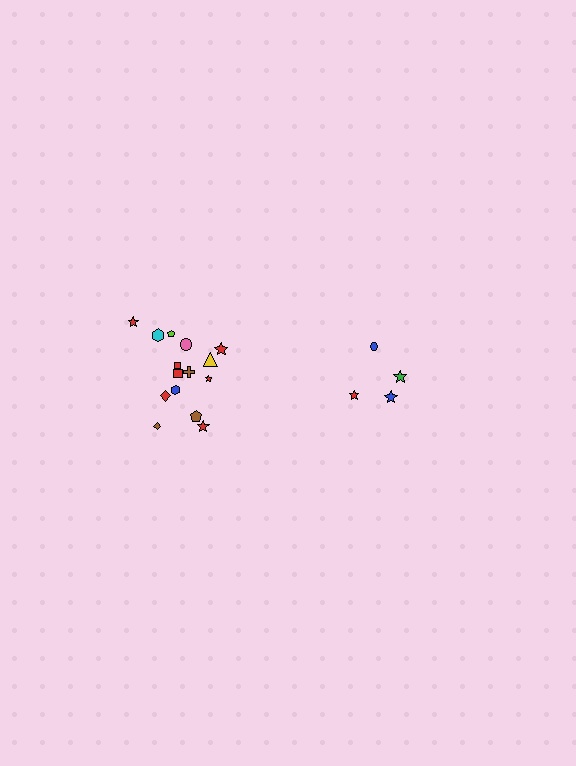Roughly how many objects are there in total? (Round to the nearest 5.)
Roughly 20 objects in total.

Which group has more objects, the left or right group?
The left group.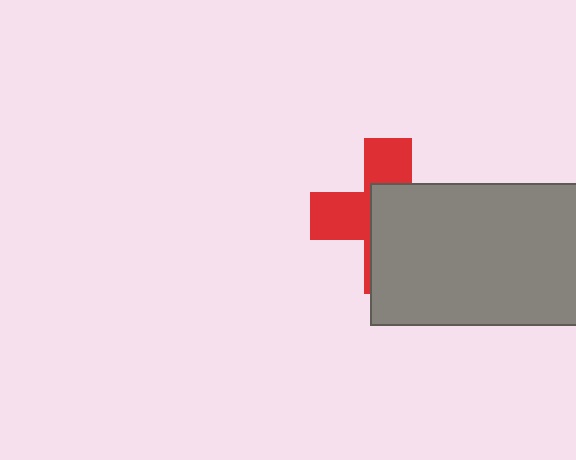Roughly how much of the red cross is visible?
A small part of it is visible (roughly 43%).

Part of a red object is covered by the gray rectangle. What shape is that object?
It is a cross.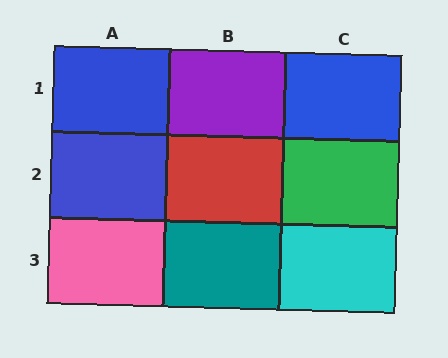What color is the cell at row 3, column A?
Pink.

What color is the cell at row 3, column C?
Cyan.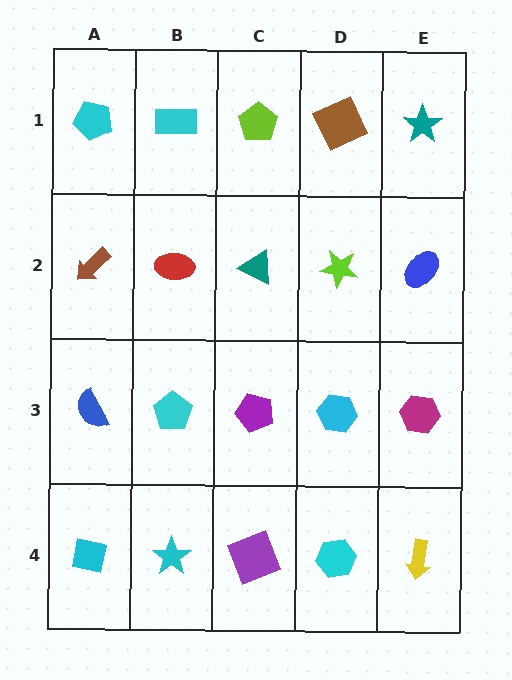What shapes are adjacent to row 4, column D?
A cyan hexagon (row 3, column D), a purple square (row 4, column C), a yellow arrow (row 4, column E).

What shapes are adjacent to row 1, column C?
A teal triangle (row 2, column C), a cyan rectangle (row 1, column B), a brown square (row 1, column D).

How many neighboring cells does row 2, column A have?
3.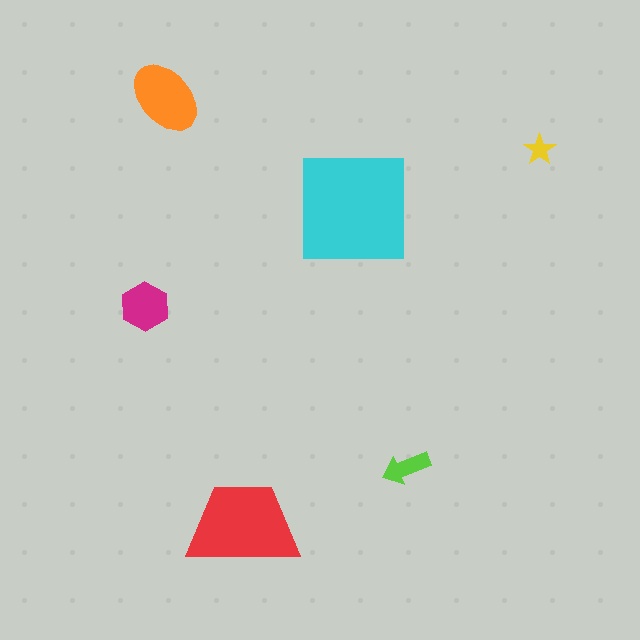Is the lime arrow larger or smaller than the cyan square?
Smaller.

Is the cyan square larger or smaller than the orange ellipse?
Larger.